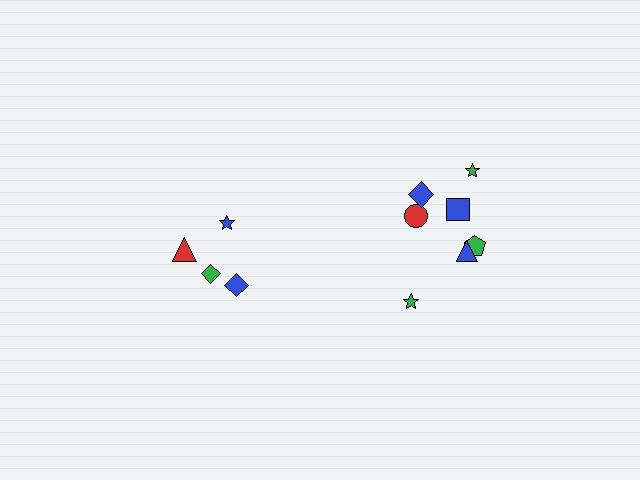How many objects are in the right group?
There are 7 objects.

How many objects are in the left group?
There are 4 objects.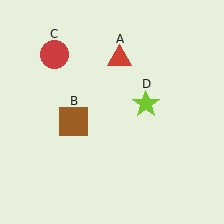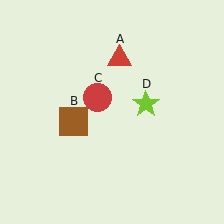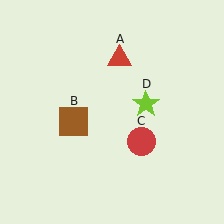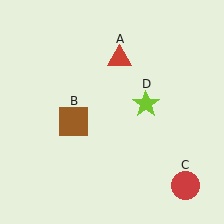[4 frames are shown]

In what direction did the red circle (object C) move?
The red circle (object C) moved down and to the right.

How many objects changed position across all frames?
1 object changed position: red circle (object C).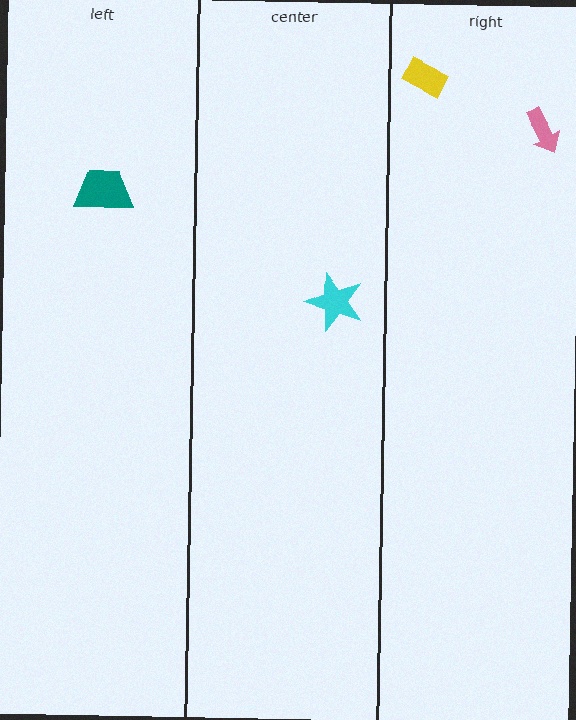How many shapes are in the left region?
1.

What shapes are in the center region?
The cyan star.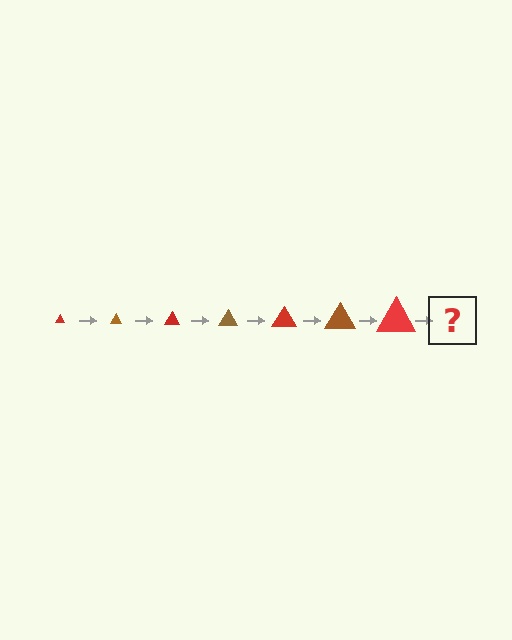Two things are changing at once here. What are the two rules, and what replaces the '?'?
The two rules are that the triangle grows larger each step and the color cycles through red and brown. The '?' should be a brown triangle, larger than the previous one.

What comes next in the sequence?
The next element should be a brown triangle, larger than the previous one.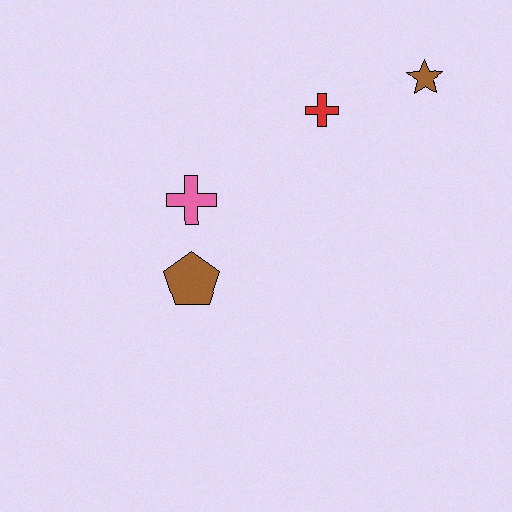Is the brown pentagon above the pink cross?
No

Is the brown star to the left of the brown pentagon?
No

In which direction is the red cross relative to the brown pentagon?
The red cross is above the brown pentagon.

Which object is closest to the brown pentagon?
The pink cross is closest to the brown pentagon.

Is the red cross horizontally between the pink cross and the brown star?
Yes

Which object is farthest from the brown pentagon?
The brown star is farthest from the brown pentagon.